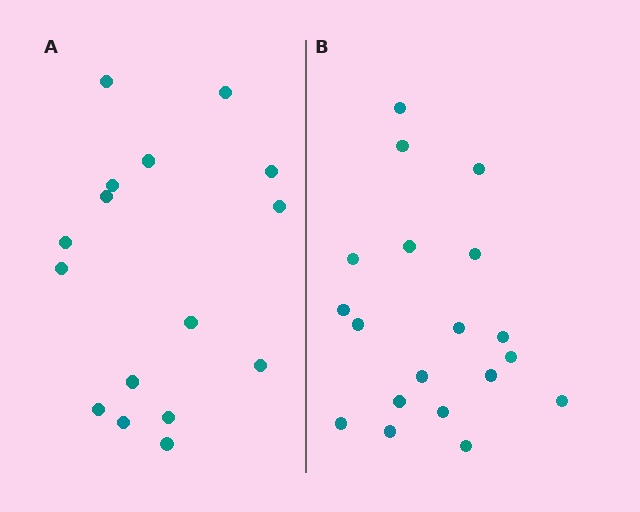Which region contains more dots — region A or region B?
Region B (the right region) has more dots.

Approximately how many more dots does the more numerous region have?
Region B has just a few more — roughly 2 or 3 more dots than region A.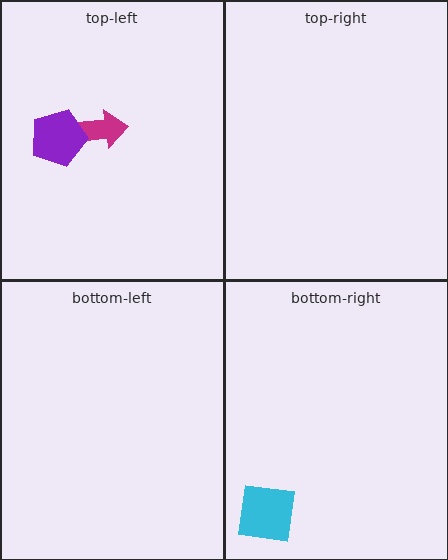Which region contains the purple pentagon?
The top-left region.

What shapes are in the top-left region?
The magenta arrow, the purple pentagon.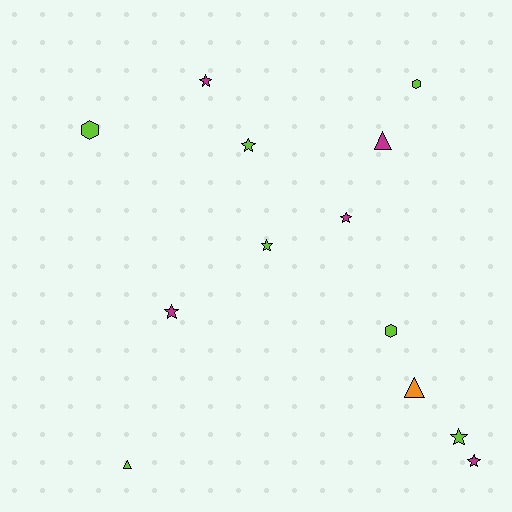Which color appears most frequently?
Lime, with 7 objects.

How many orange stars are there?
There are no orange stars.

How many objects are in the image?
There are 13 objects.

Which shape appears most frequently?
Star, with 7 objects.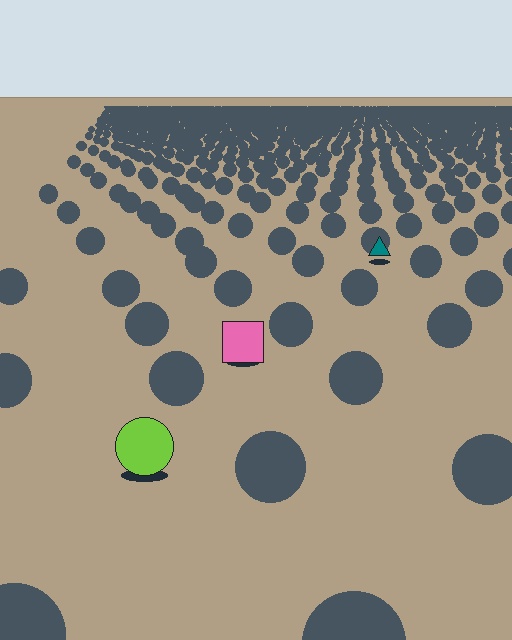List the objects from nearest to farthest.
From nearest to farthest: the lime circle, the pink square, the teal triangle.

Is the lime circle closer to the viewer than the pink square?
Yes. The lime circle is closer — you can tell from the texture gradient: the ground texture is coarser near it.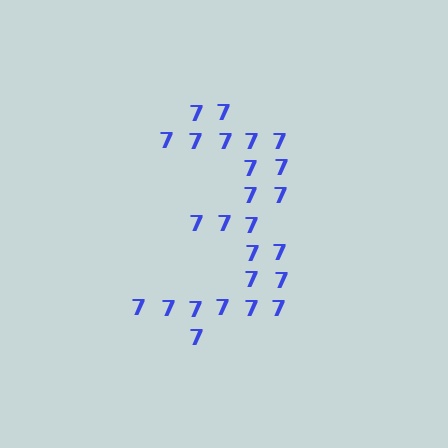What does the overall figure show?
The overall figure shows the digit 3.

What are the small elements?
The small elements are digit 7's.